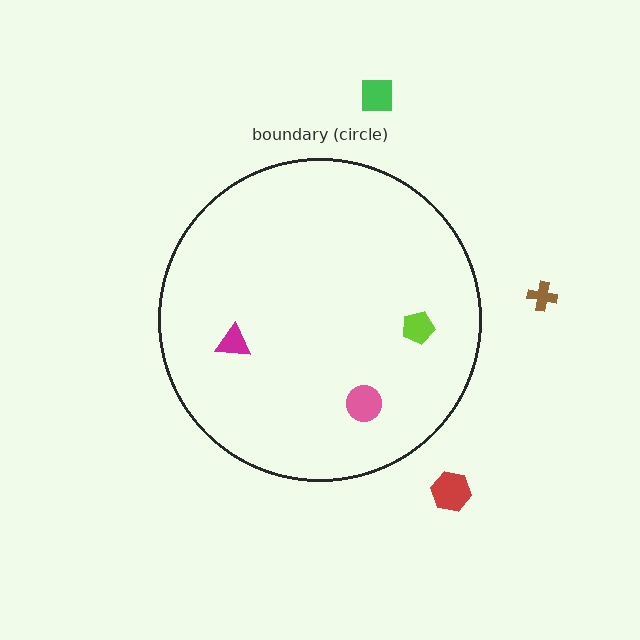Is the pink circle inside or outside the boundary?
Inside.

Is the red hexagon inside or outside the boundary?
Outside.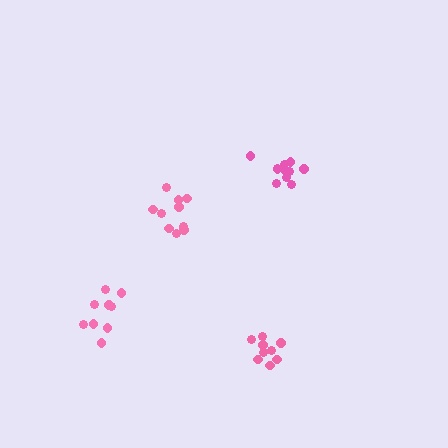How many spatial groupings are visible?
There are 4 spatial groupings.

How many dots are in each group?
Group 1: 9 dots, Group 2: 10 dots, Group 3: 9 dots, Group 4: 11 dots (39 total).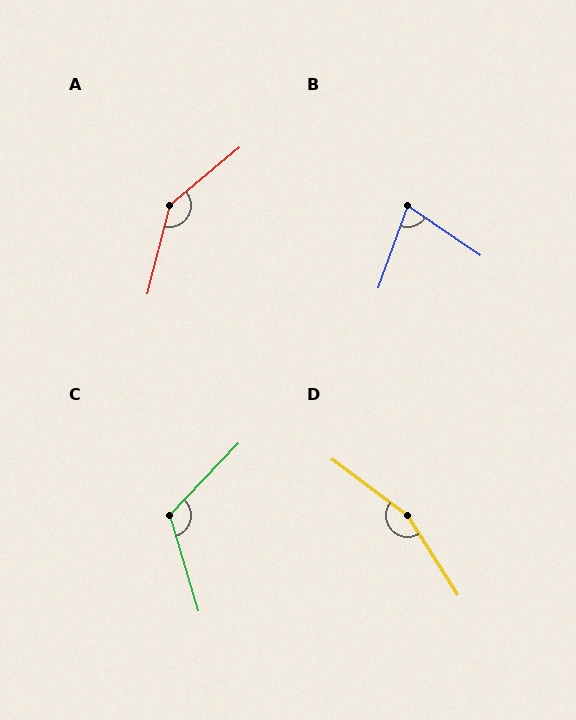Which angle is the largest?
D, at approximately 159 degrees.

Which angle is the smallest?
B, at approximately 75 degrees.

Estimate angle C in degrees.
Approximately 120 degrees.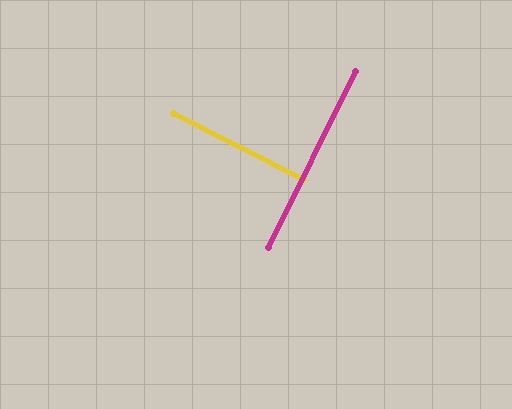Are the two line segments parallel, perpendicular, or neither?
Perpendicular — they meet at approximately 90°.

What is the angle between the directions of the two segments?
Approximately 90 degrees.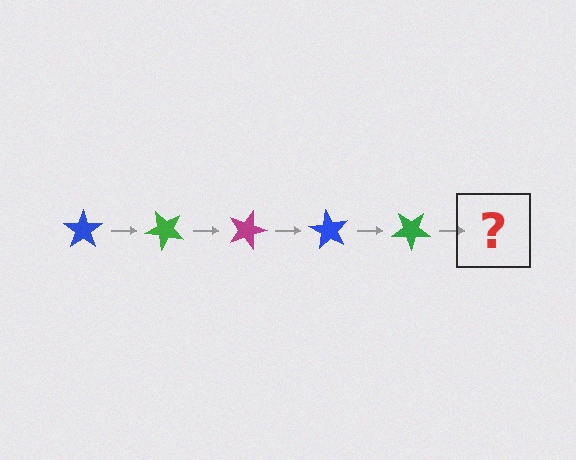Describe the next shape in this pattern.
It should be a magenta star, rotated 225 degrees from the start.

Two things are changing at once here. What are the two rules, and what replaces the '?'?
The two rules are that it rotates 45 degrees each step and the color cycles through blue, green, and magenta. The '?' should be a magenta star, rotated 225 degrees from the start.